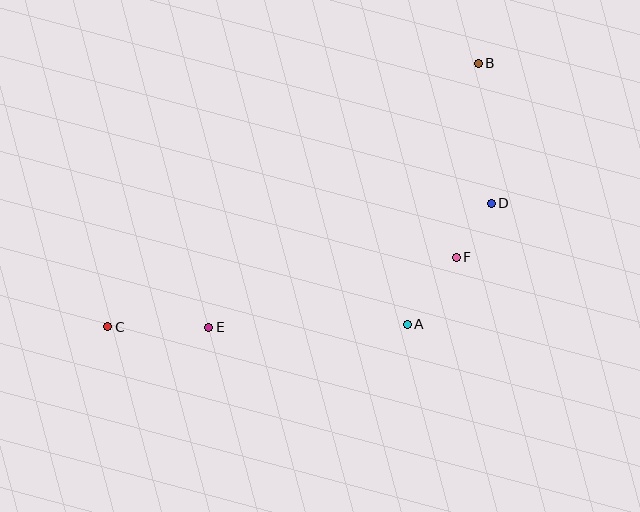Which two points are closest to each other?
Points D and F are closest to each other.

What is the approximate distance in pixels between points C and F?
The distance between C and F is approximately 355 pixels.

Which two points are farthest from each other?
Points B and C are farthest from each other.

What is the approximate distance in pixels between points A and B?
The distance between A and B is approximately 270 pixels.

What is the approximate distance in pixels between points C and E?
The distance between C and E is approximately 101 pixels.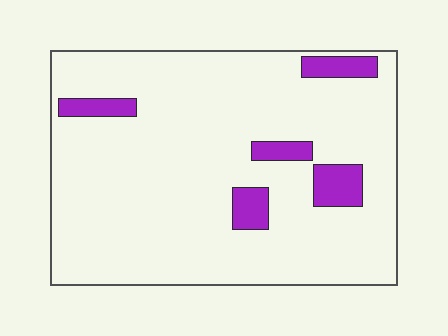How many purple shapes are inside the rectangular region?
5.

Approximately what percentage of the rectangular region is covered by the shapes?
Approximately 10%.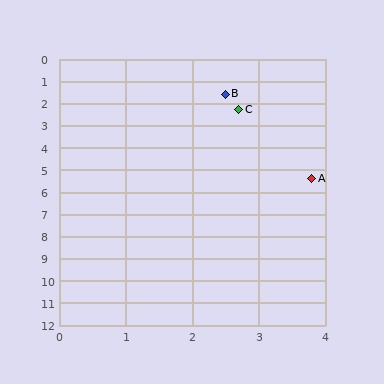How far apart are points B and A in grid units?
Points B and A are about 4.0 grid units apart.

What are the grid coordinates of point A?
Point A is at approximately (3.8, 5.4).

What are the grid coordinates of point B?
Point B is at approximately (2.5, 1.6).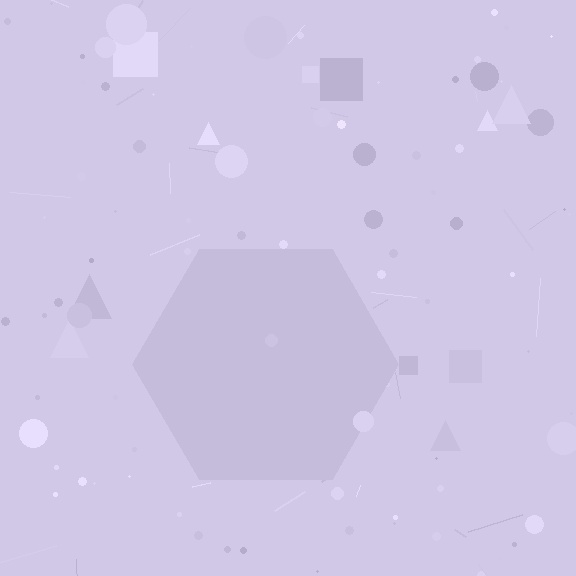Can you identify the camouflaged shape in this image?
The camouflaged shape is a hexagon.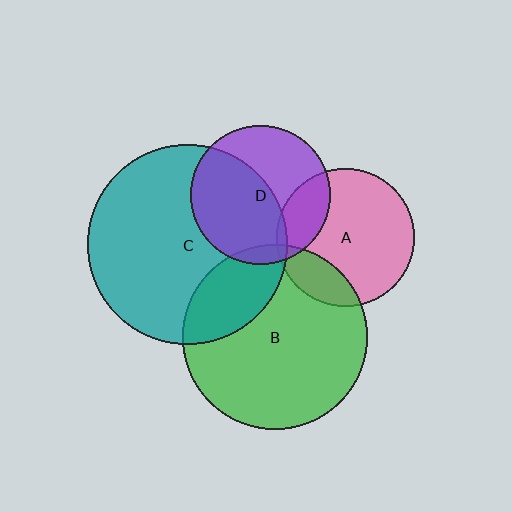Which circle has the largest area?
Circle C (teal).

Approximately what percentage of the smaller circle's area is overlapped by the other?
Approximately 5%.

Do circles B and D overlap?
Yes.